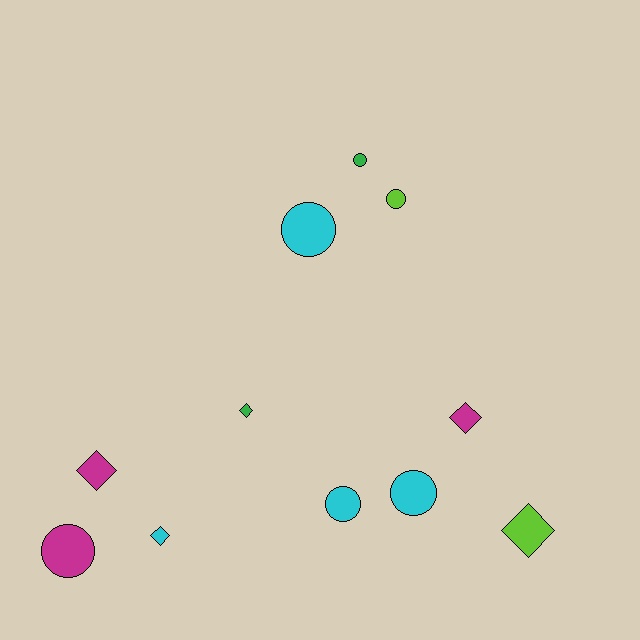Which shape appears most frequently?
Circle, with 6 objects.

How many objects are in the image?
There are 11 objects.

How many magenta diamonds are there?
There are 2 magenta diamonds.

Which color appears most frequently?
Cyan, with 4 objects.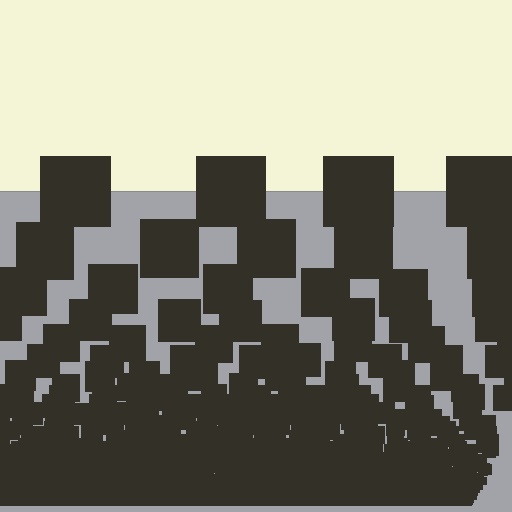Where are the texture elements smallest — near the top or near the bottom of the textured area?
Near the bottom.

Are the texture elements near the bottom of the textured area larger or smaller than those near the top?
Smaller. The gradient is inverted — elements near the bottom are smaller and denser.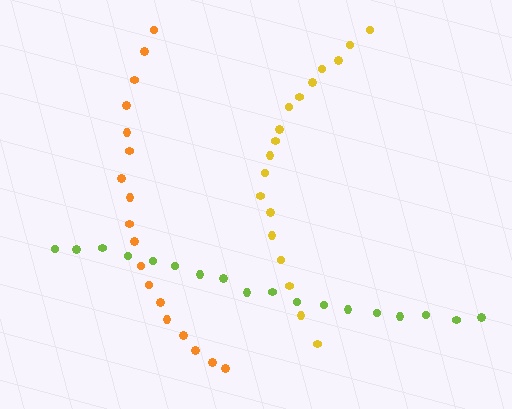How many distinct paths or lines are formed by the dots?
There are 3 distinct paths.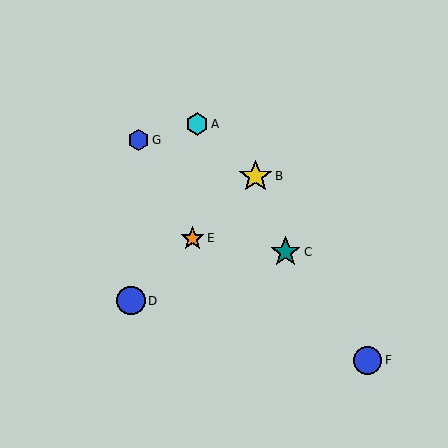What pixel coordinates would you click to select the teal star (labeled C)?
Click at (286, 252) to select the teal star C.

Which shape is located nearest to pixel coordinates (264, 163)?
The yellow star (labeled B) at (255, 176) is nearest to that location.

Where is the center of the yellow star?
The center of the yellow star is at (255, 176).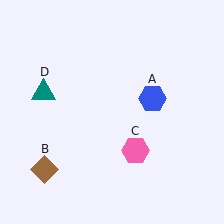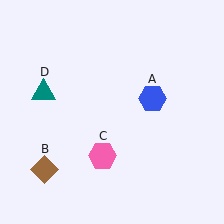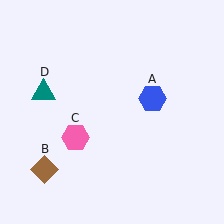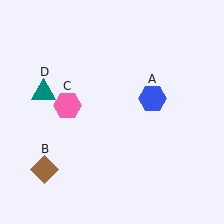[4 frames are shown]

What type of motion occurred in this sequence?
The pink hexagon (object C) rotated clockwise around the center of the scene.